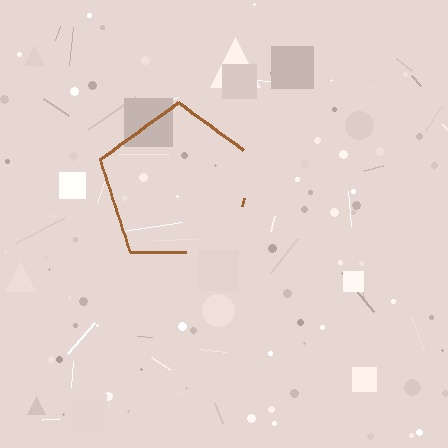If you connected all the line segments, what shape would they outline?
They would outline a pentagon.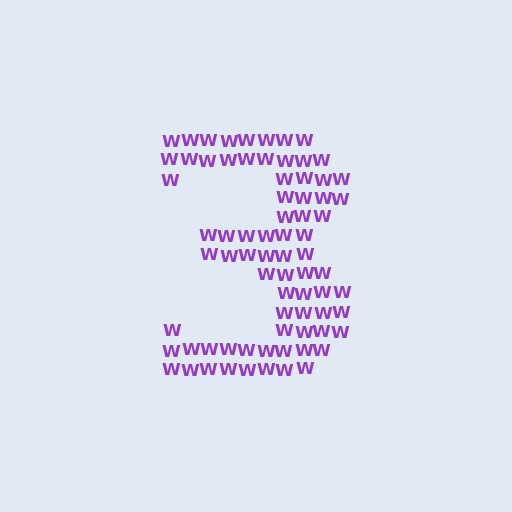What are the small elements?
The small elements are letter W's.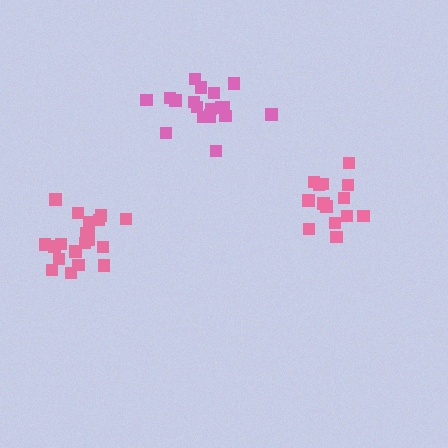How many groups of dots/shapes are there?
There are 3 groups.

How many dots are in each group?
Group 1: 14 dots, Group 2: 20 dots, Group 3: 19 dots (53 total).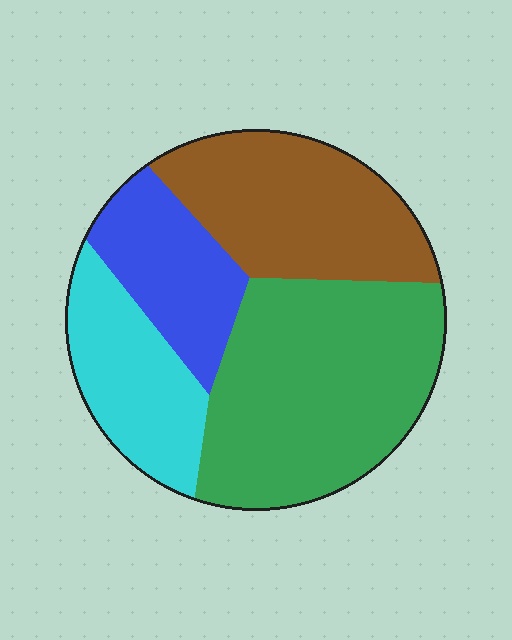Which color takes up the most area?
Green, at roughly 40%.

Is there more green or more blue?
Green.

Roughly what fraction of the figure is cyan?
Cyan covers about 20% of the figure.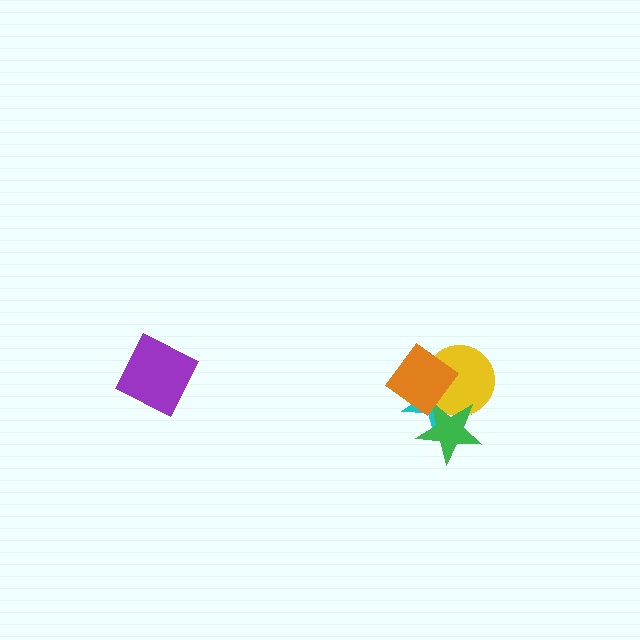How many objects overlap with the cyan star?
3 objects overlap with the cyan star.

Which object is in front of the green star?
The orange diamond is in front of the green star.